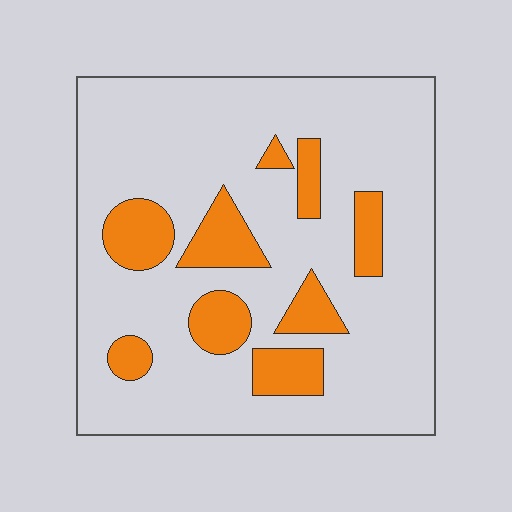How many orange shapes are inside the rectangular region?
9.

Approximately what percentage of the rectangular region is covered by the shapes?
Approximately 20%.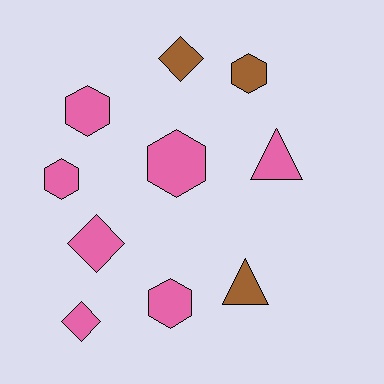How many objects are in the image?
There are 10 objects.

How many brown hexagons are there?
There is 1 brown hexagon.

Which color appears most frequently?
Pink, with 7 objects.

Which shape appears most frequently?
Hexagon, with 5 objects.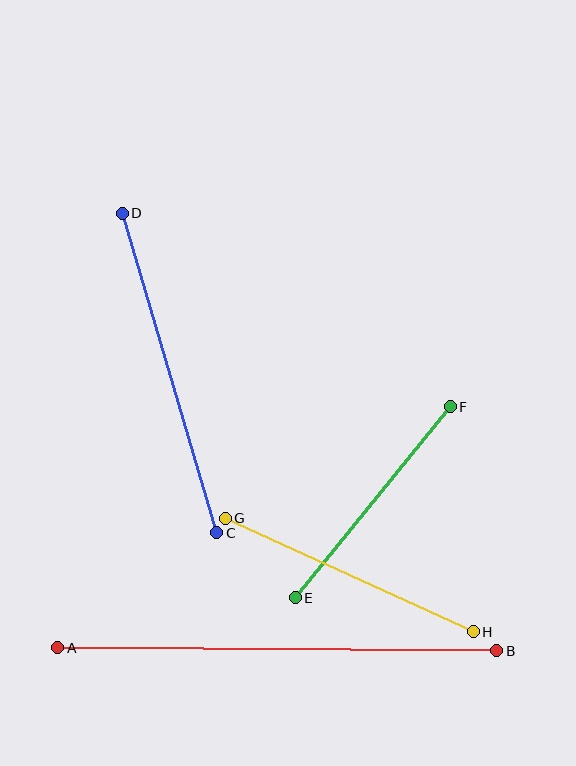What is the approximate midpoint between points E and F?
The midpoint is at approximately (373, 502) pixels.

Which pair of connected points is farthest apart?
Points A and B are farthest apart.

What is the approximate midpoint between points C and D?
The midpoint is at approximately (170, 373) pixels.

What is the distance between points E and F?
The distance is approximately 246 pixels.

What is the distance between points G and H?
The distance is approximately 272 pixels.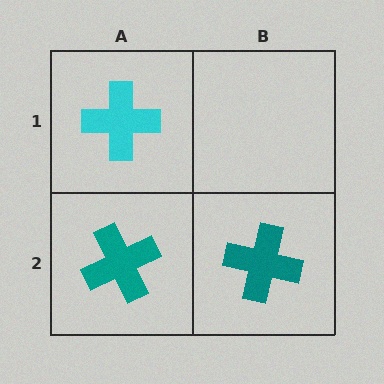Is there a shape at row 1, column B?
No, that cell is empty.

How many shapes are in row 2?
2 shapes.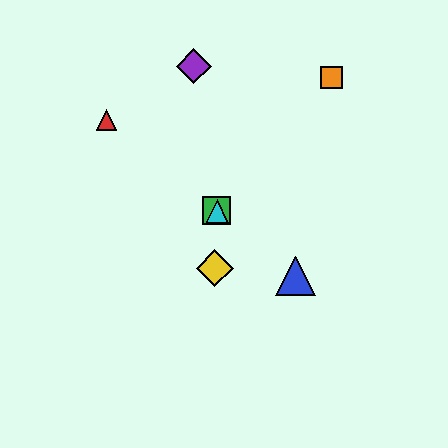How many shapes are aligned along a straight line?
4 shapes (the red triangle, the blue triangle, the green square, the cyan triangle) are aligned along a straight line.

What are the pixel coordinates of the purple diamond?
The purple diamond is at (194, 66).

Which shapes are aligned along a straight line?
The red triangle, the blue triangle, the green square, the cyan triangle are aligned along a straight line.